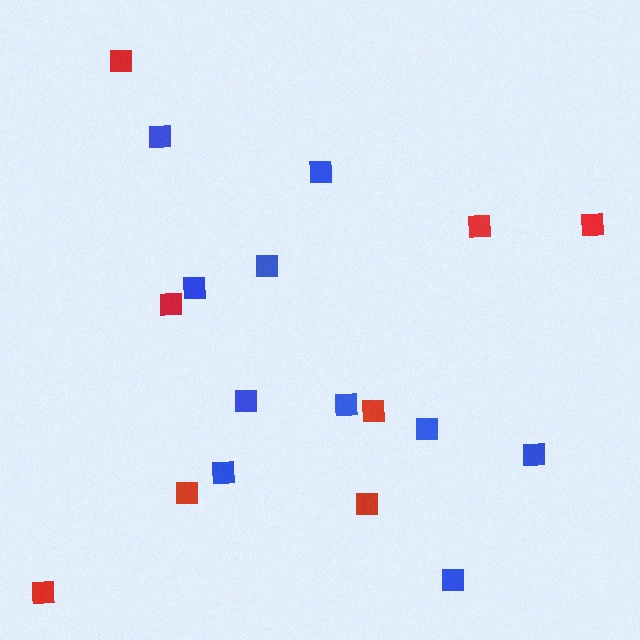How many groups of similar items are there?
There are 2 groups: one group of blue squares (10) and one group of red squares (8).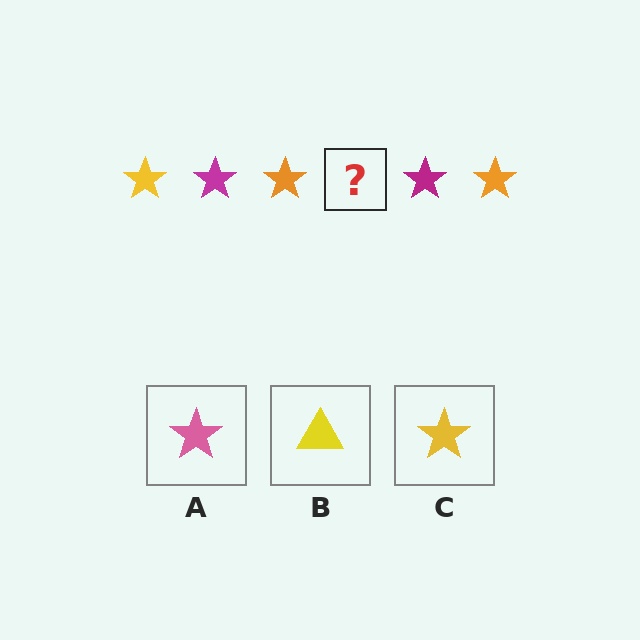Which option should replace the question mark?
Option C.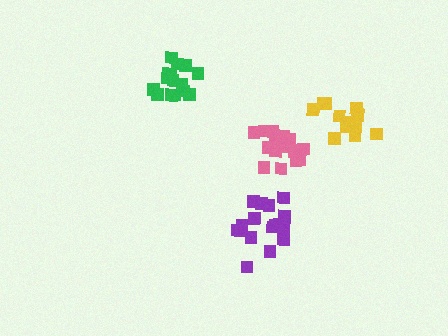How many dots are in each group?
Group 1: 14 dots, Group 2: 17 dots, Group 3: 17 dots, Group 4: 15 dots (63 total).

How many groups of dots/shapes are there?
There are 4 groups.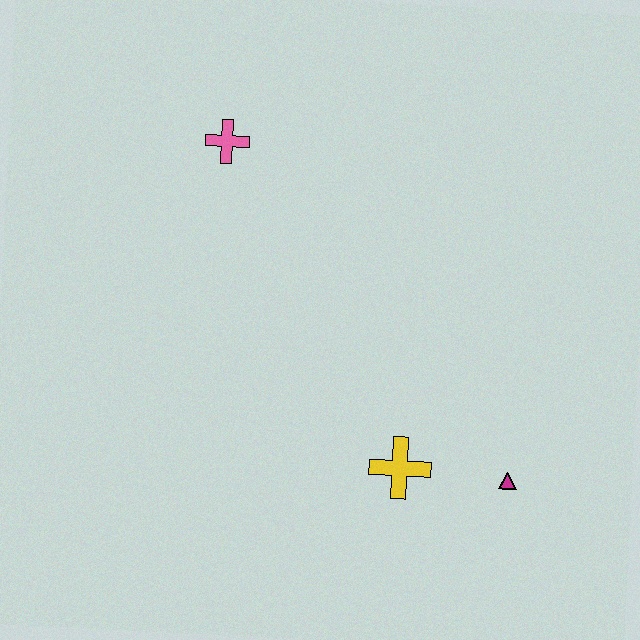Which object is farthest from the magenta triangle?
The pink cross is farthest from the magenta triangle.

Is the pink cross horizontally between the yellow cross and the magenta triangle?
No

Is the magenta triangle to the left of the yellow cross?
No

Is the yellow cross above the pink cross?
No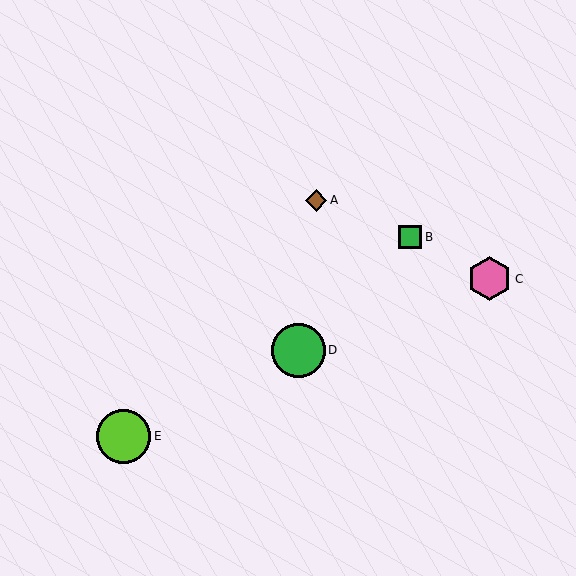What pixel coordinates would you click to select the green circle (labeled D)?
Click at (298, 350) to select the green circle D.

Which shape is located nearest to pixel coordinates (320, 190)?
The brown diamond (labeled A) at (316, 200) is nearest to that location.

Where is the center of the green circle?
The center of the green circle is at (298, 350).